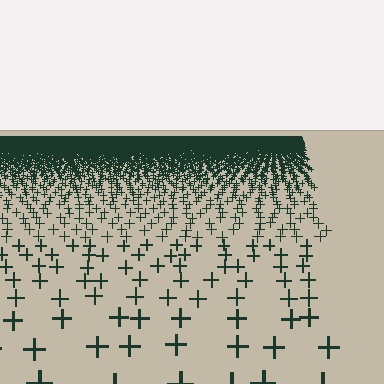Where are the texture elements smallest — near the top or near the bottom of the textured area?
Near the top.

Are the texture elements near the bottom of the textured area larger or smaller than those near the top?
Larger. Near the bottom, elements are closer to the viewer and appear at a bigger on-screen size.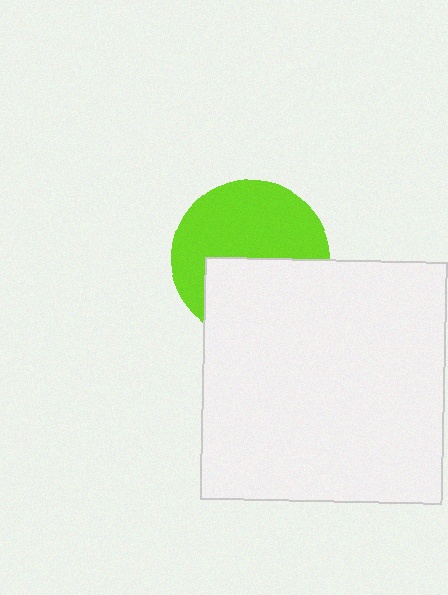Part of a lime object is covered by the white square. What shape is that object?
It is a circle.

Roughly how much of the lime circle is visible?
About half of it is visible (roughly 57%).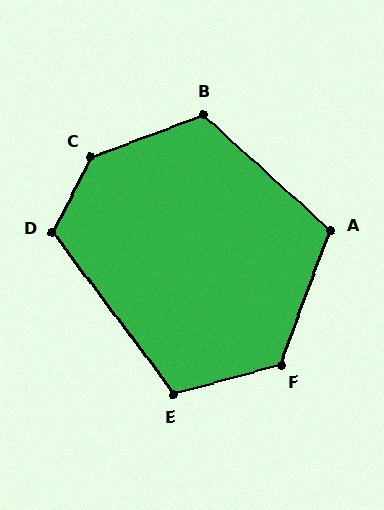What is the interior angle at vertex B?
Approximately 117 degrees (obtuse).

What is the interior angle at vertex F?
Approximately 126 degrees (obtuse).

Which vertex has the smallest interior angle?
E, at approximately 111 degrees.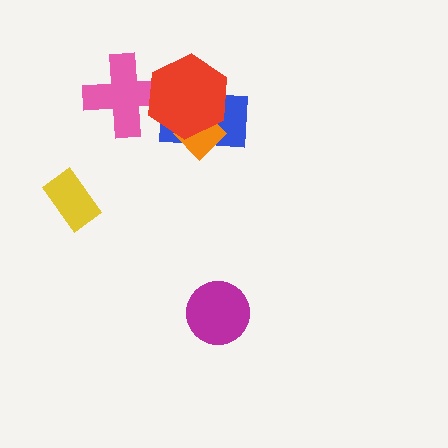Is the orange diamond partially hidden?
Yes, it is partially covered by another shape.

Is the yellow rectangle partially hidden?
No, no other shape covers it.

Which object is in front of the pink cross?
The red hexagon is in front of the pink cross.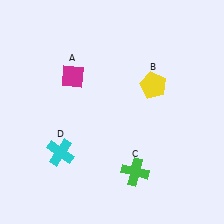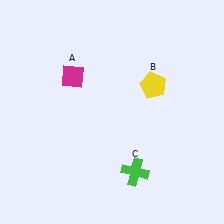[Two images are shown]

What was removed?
The cyan cross (D) was removed in Image 2.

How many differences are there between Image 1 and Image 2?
There is 1 difference between the two images.